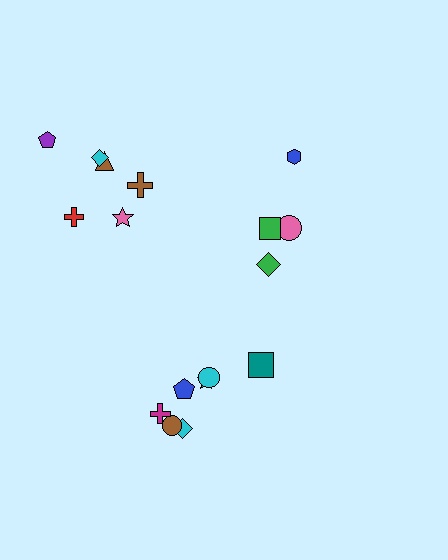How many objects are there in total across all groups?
There are 17 objects.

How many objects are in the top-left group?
There are 6 objects.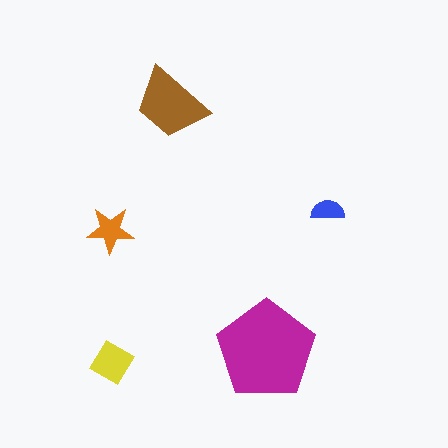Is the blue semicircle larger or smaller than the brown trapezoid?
Smaller.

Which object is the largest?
The magenta pentagon.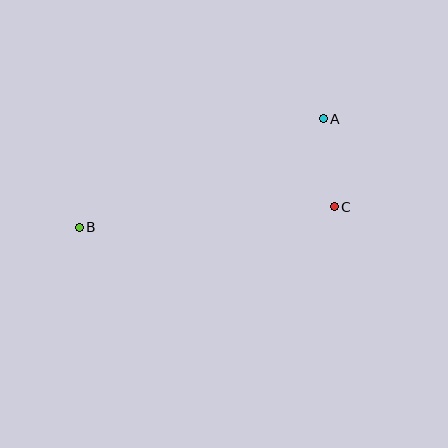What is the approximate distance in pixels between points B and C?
The distance between B and C is approximately 256 pixels.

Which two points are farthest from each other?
Points A and B are farthest from each other.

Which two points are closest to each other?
Points A and C are closest to each other.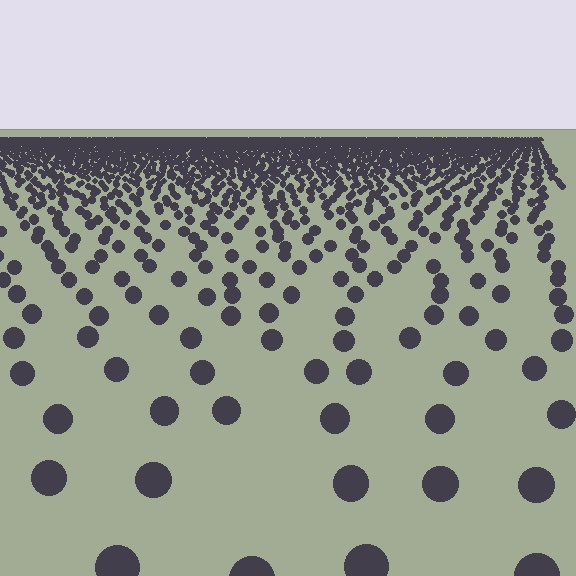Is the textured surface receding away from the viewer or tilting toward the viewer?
The surface is receding away from the viewer. Texture elements get smaller and denser toward the top.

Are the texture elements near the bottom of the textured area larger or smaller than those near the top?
Larger. Near the bottom, elements are closer to the viewer and appear at a bigger on-screen size.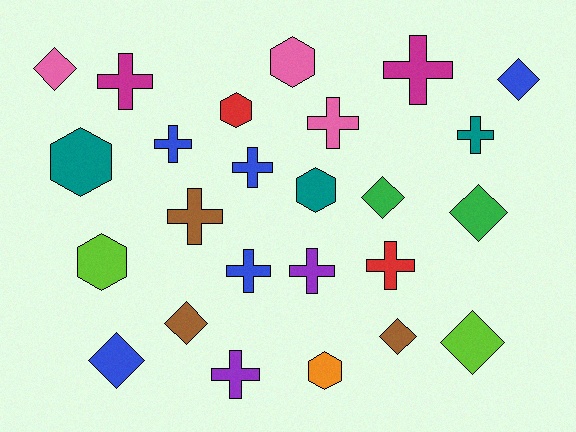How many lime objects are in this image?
There are 2 lime objects.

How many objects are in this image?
There are 25 objects.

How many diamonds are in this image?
There are 8 diamonds.